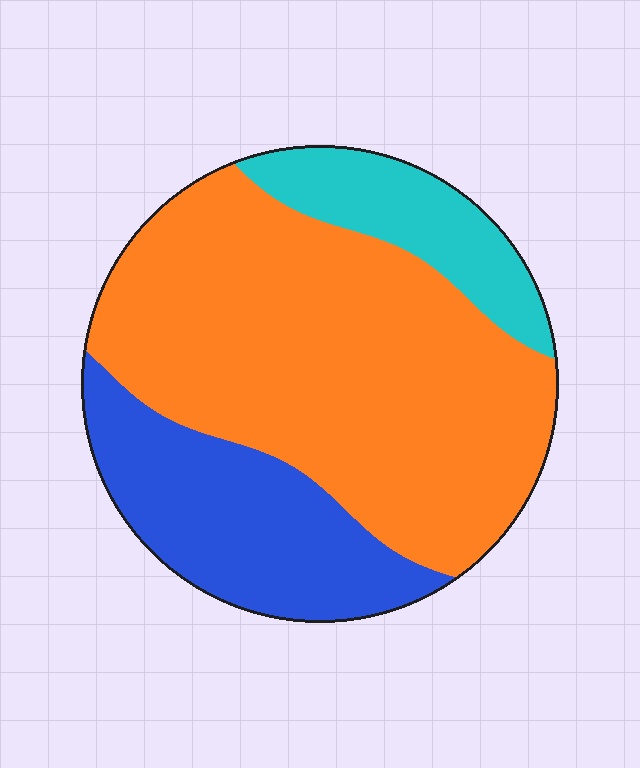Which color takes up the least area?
Cyan, at roughly 15%.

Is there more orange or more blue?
Orange.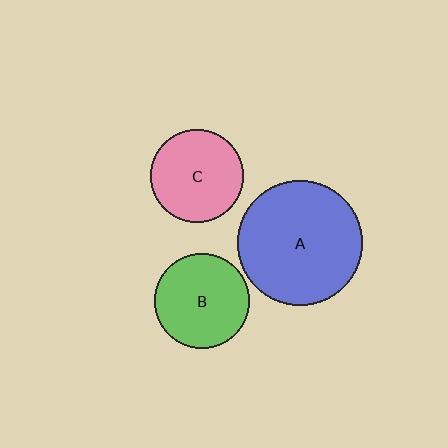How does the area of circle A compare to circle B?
Approximately 1.7 times.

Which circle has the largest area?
Circle A (blue).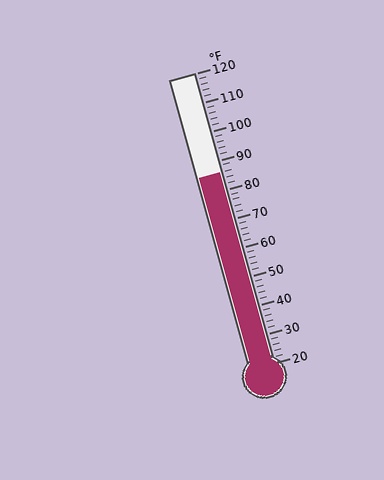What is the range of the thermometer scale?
The thermometer scale ranges from 20°F to 120°F.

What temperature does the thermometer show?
The thermometer shows approximately 86°F.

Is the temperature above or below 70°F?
The temperature is above 70°F.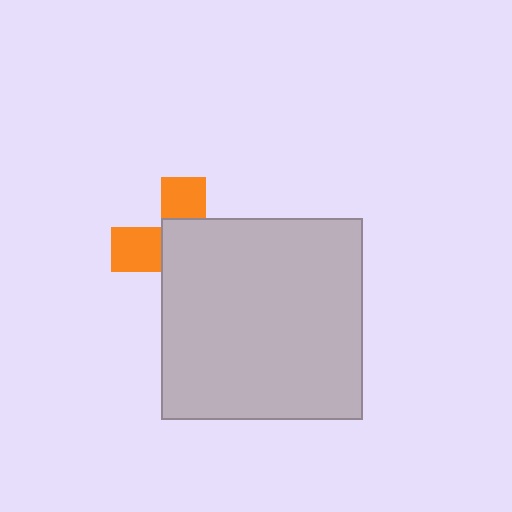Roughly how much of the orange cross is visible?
A small part of it is visible (roughly 37%).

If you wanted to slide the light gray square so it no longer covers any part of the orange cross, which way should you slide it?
Slide it toward the lower-right — that is the most direct way to separate the two shapes.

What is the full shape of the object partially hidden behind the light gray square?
The partially hidden object is an orange cross.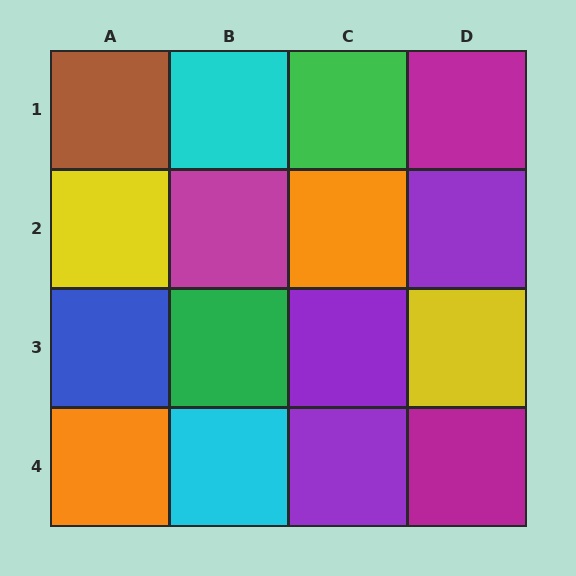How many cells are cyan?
2 cells are cyan.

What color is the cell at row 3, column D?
Yellow.